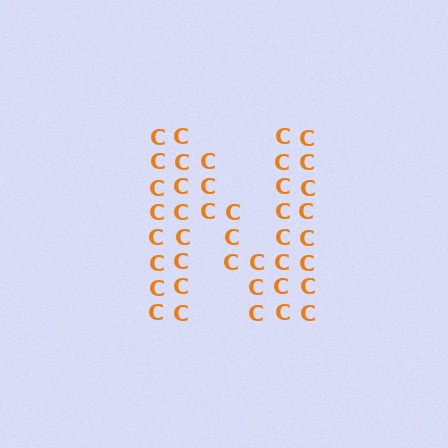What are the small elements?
The small elements are letter C's.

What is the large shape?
The large shape is the letter N.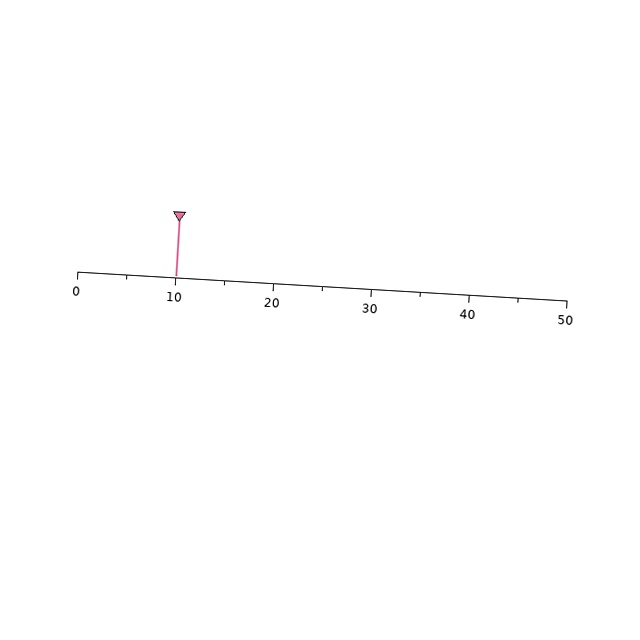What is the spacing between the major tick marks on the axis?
The major ticks are spaced 10 apart.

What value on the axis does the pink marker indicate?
The marker indicates approximately 10.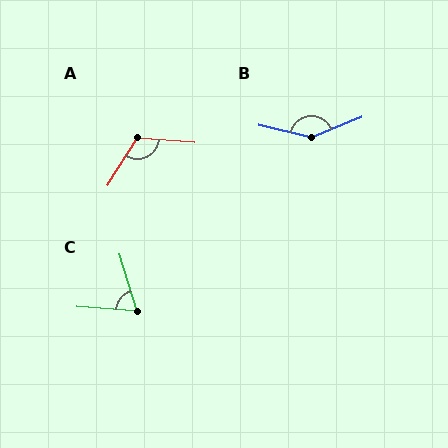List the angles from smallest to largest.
C (69°), A (118°), B (145°).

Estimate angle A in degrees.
Approximately 118 degrees.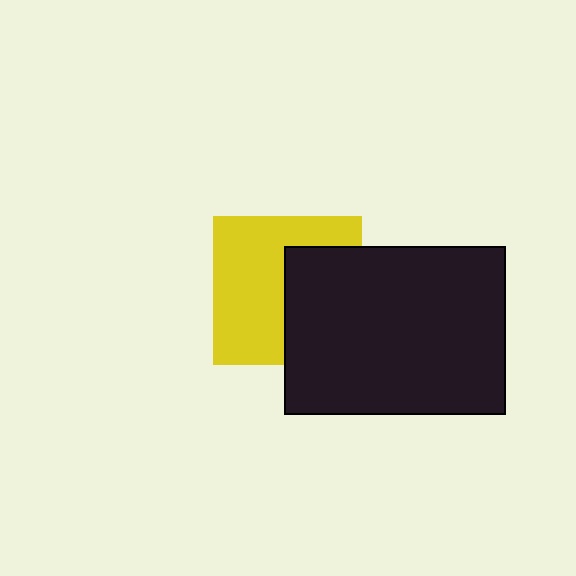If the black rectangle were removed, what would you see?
You would see the complete yellow square.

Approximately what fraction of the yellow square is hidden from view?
Roughly 42% of the yellow square is hidden behind the black rectangle.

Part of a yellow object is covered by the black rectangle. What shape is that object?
It is a square.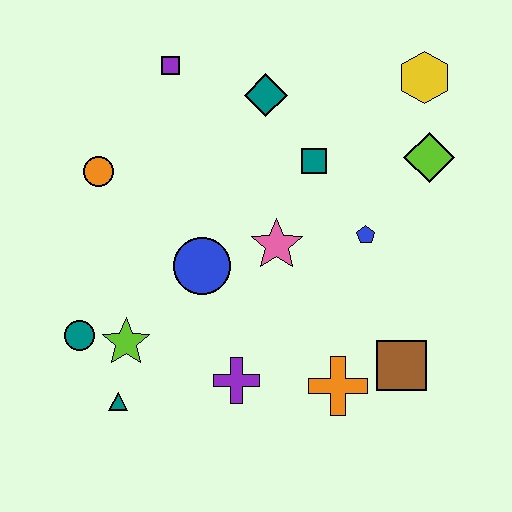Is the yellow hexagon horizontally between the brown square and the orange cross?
No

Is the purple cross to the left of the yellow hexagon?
Yes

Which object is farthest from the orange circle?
The brown square is farthest from the orange circle.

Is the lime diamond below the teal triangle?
No